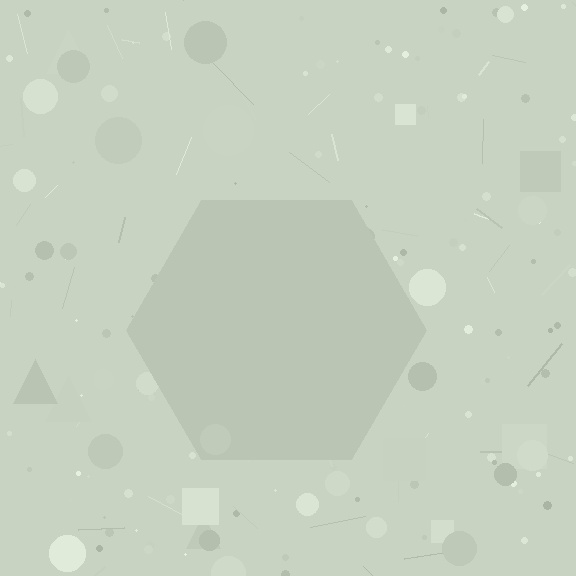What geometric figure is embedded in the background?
A hexagon is embedded in the background.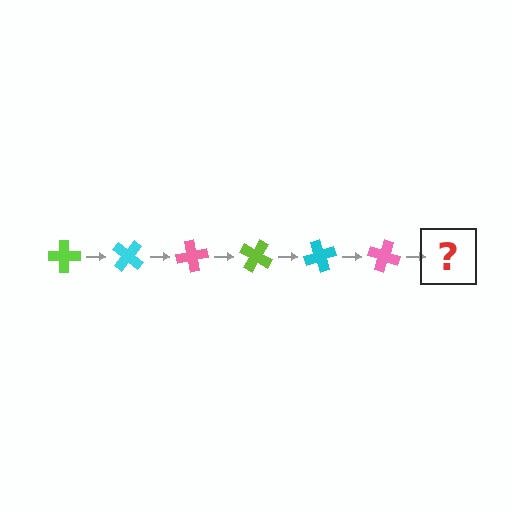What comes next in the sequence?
The next element should be a lime cross, rotated 240 degrees from the start.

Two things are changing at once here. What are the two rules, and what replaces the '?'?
The two rules are that it rotates 40 degrees each step and the color cycles through lime, cyan, and pink. The '?' should be a lime cross, rotated 240 degrees from the start.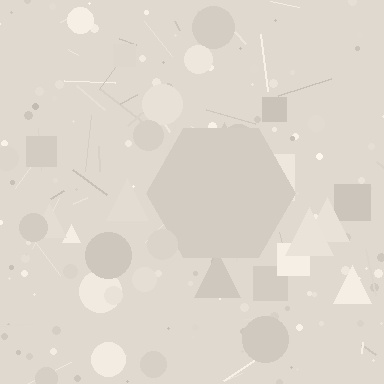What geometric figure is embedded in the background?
A hexagon is embedded in the background.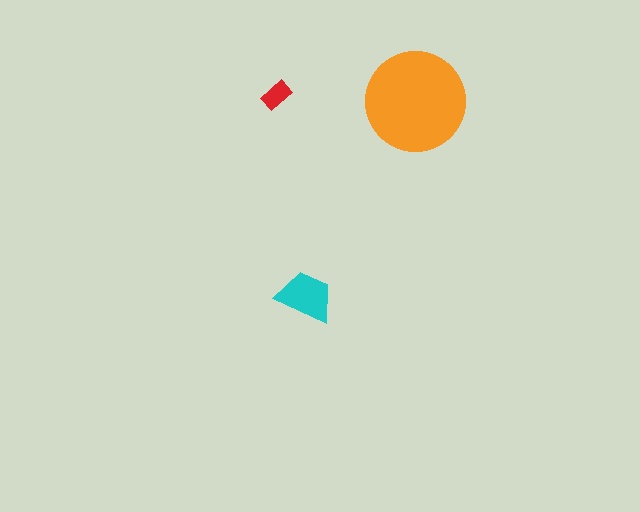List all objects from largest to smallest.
The orange circle, the cyan trapezoid, the red rectangle.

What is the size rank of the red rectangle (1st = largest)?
3rd.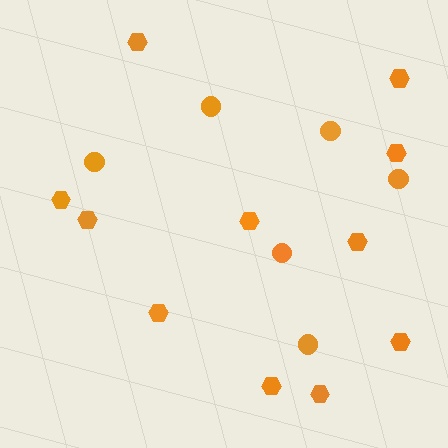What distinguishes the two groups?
There are 2 groups: one group of hexagons (11) and one group of circles (6).